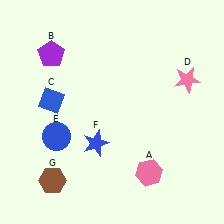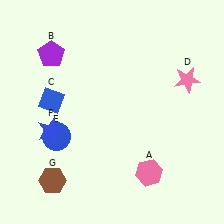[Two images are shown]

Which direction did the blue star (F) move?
The blue star (F) moved left.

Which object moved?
The blue star (F) moved left.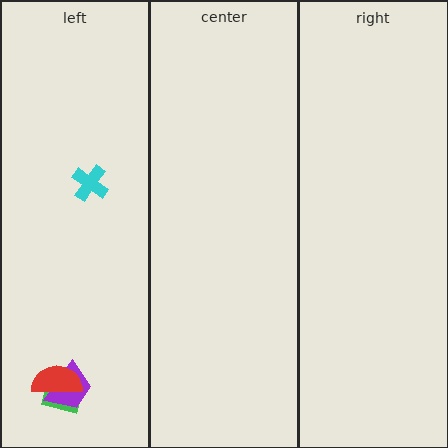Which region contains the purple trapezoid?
The left region.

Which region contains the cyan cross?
The left region.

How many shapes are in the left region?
4.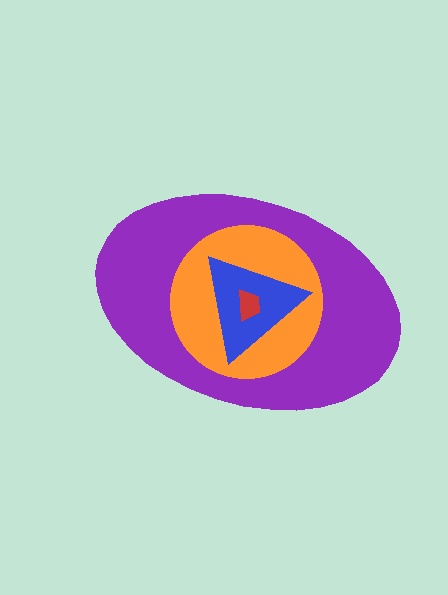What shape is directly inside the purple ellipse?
The orange circle.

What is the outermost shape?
The purple ellipse.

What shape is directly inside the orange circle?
The blue triangle.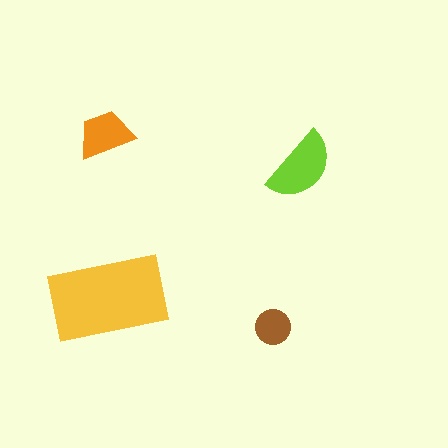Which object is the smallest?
The brown circle.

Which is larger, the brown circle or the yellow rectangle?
The yellow rectangle.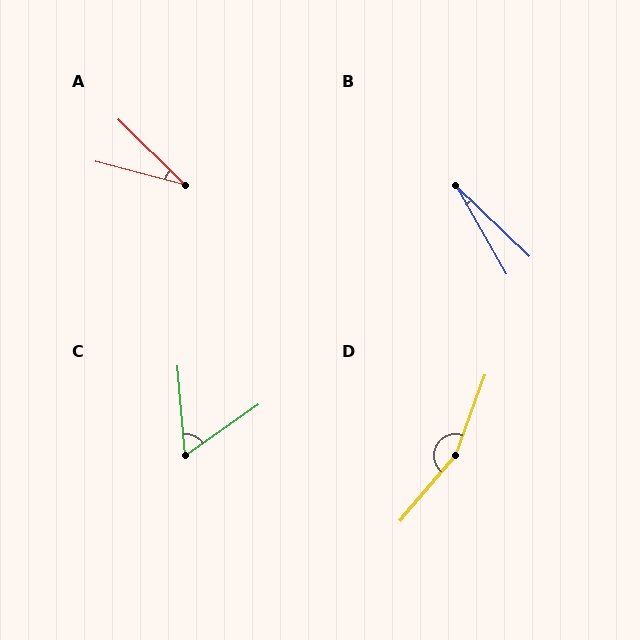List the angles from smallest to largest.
B (16°), A (30°), C (60°), D (160°).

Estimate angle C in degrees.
Approximately 60 degrees.